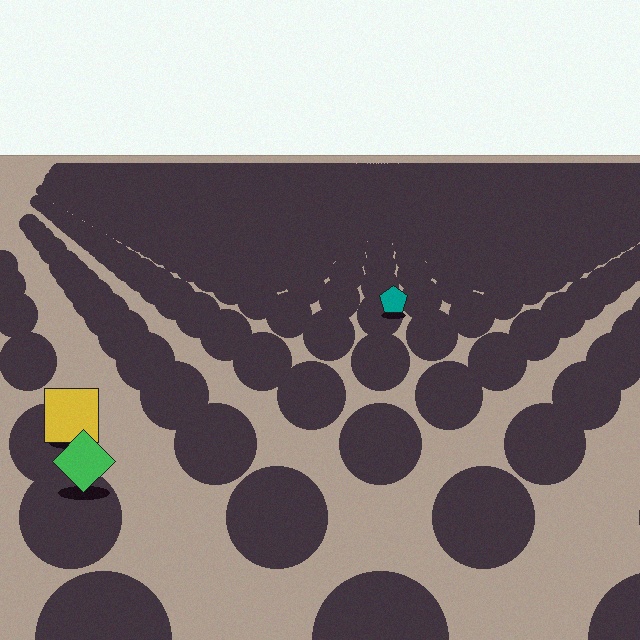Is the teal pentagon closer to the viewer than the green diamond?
No. The green diamond is closer — you can tell from the texture gradient: the ground texture is coarser near it.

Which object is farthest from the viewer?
The teal pentagon is farthest from the viewer. It appears smaller and the ground texture around it is denser.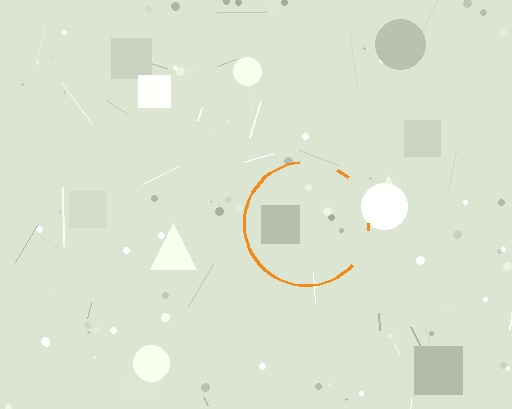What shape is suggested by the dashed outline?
The dashed outline suggests a circle.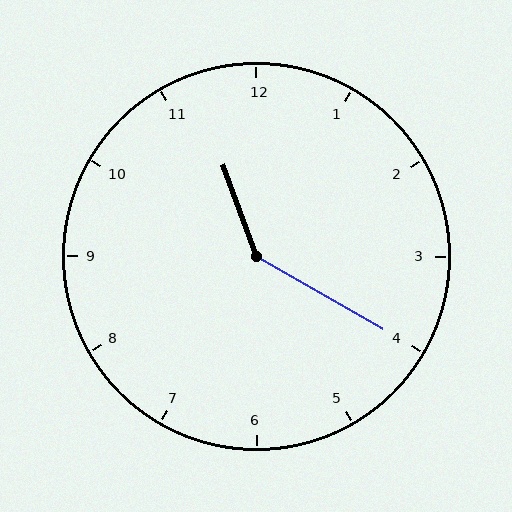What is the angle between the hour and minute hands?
Approximately 140 degrees.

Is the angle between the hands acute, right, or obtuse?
It is obtuse.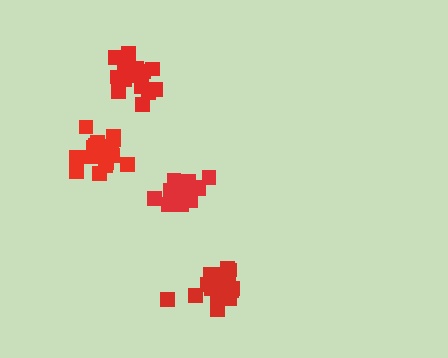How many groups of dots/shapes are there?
There are 4 groups.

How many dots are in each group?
Group 1: 15 dots, Group 2: 18 dots, Group 3: 16 dots, Group 4: 17 dots (66 total).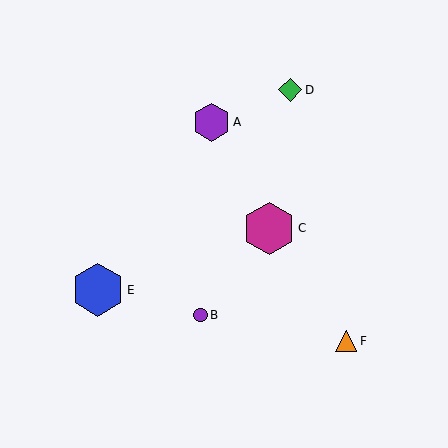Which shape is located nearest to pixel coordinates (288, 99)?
The green diamond (labeled D) at (290, 90) is nearest to that location.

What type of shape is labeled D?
Shape D is a green diamond.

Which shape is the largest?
The blue hexagon (labeled E) is the largest.